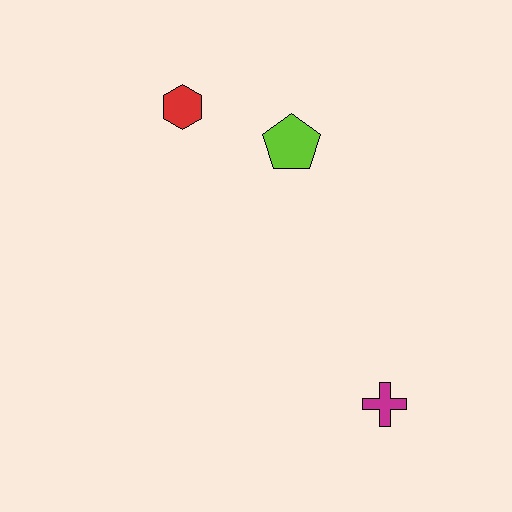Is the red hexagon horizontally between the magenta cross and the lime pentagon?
No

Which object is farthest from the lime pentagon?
The magenta cross is farthest from the lime pentagon.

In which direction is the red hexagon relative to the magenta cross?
The red hexagon is above the magenta cross.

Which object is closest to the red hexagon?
The lime pentagon is closest to the red hexagon.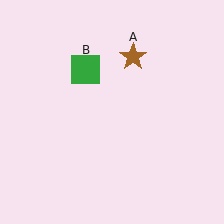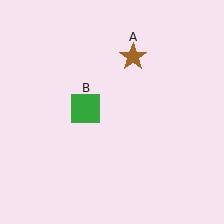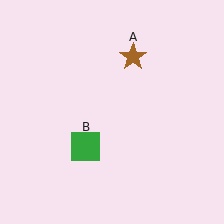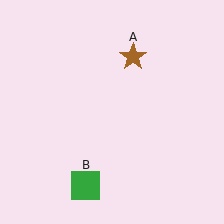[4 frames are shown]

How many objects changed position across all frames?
1 object changed position: green square (object B).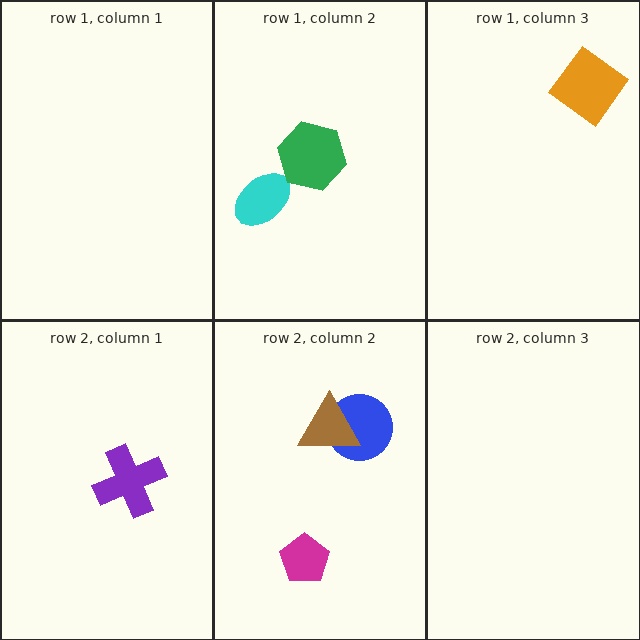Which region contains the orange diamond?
The row 1, column 3 region.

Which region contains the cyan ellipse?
The row 1, column 2 region.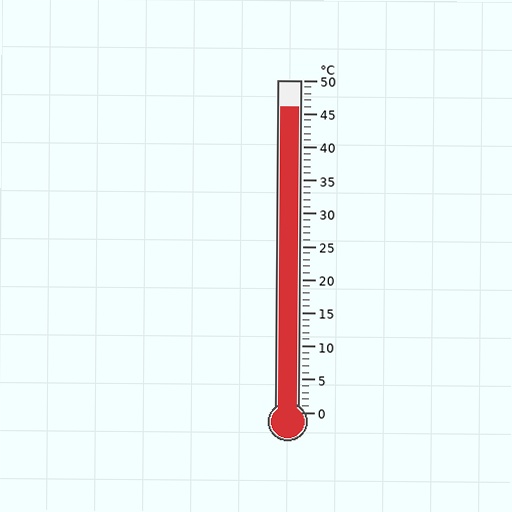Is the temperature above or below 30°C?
The temperature is above 30°C.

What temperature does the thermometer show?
The thermometer shows approximately 46°C.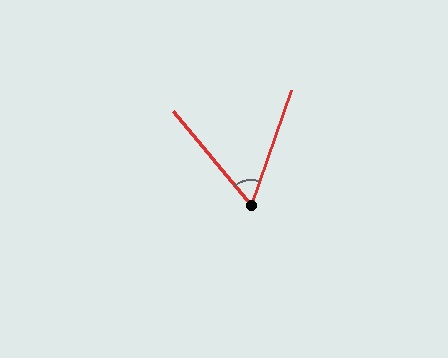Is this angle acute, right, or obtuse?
It is acute.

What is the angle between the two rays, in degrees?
Approximately 59 degrees.